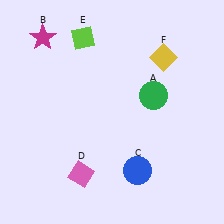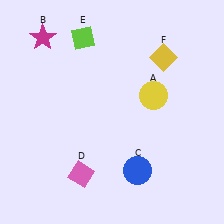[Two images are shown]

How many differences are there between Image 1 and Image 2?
There is 1 difference between the two images.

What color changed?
The circle (A) changed from green in Image 1 to yellow in Image 2.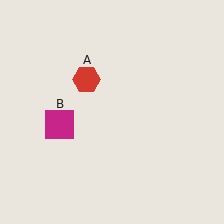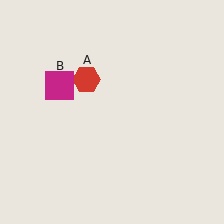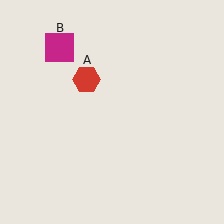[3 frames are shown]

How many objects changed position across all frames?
1 object changed position: magenta square (object B).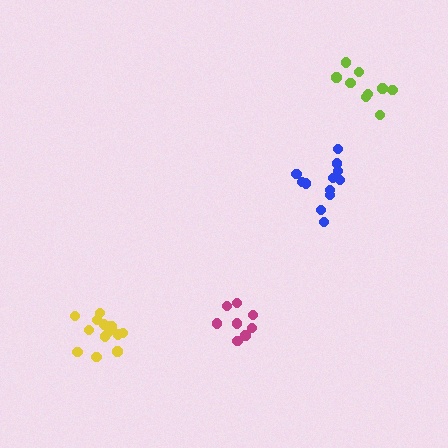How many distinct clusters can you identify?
There are 4 distinct clusters.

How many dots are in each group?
Group 1: 8 dots, Group 2: 12 dots, Group 3: 14 dots, Group 4: 9 dots (43 total).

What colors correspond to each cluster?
The clusters are colored: magenta, blue, yellow, lime.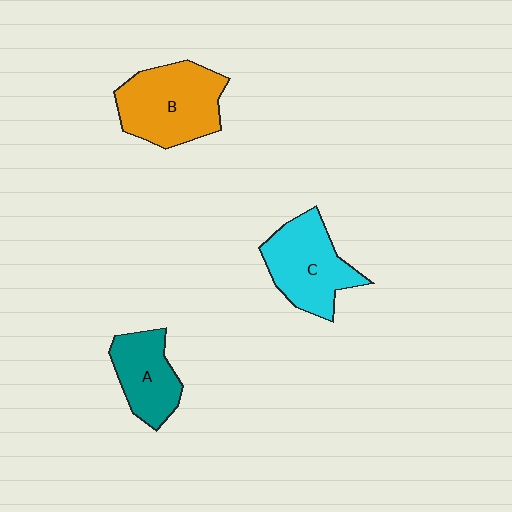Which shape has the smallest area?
Shape A (teal).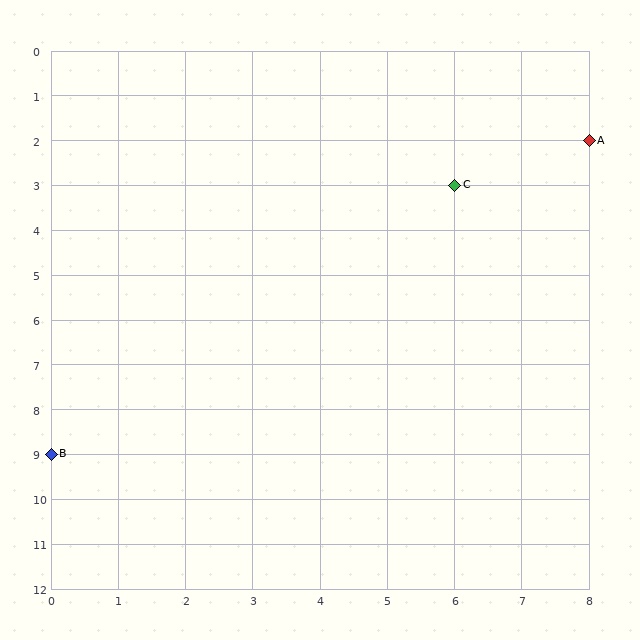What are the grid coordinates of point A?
Point A is at grid coordinates (8, 2).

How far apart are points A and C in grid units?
Points A and C are 2 columns and 1 row apart (about 2.2 grid units diagonally).